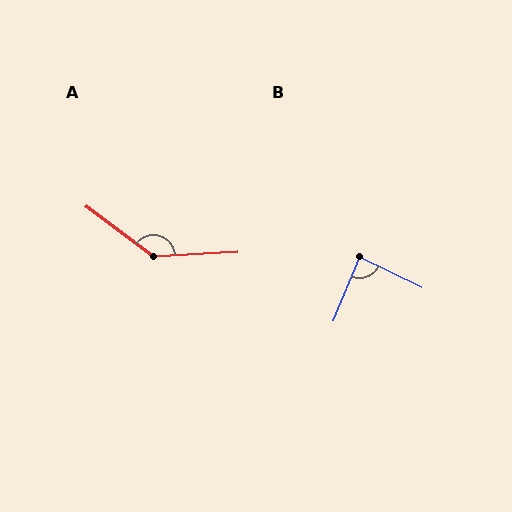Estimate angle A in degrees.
Approximately 140 degrees.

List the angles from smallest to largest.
B (86°), A (140°).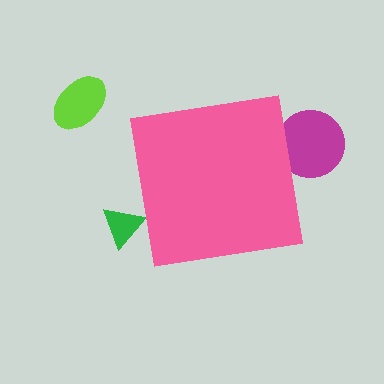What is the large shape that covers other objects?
A pink square.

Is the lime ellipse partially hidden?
No, the lime ellipse is fully visible.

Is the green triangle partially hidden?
Yes, the green triangle is partially hidden behind the pink square.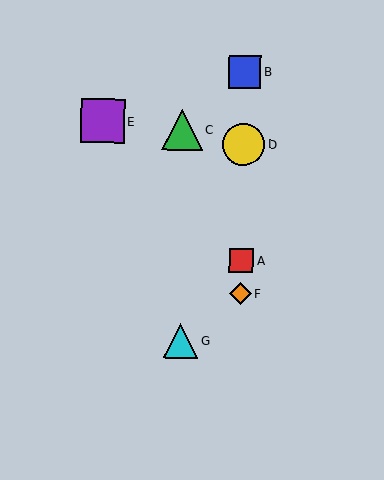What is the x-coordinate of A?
Object A is at x≈241.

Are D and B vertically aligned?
Yes, both are at x≈243.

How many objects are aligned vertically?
4 objects (A, B, D, F) are aligned vertically.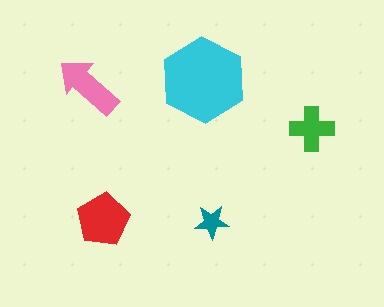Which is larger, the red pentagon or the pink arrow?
The red pentagon.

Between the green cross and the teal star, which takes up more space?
The green cross.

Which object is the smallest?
The teal star.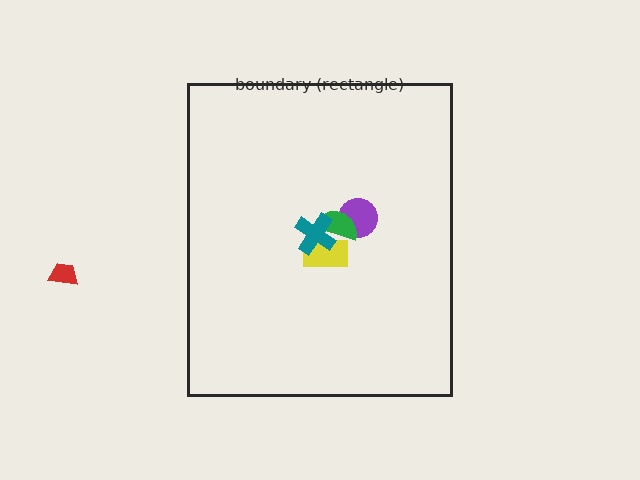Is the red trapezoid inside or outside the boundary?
Outside.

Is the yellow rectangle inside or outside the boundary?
Inside.